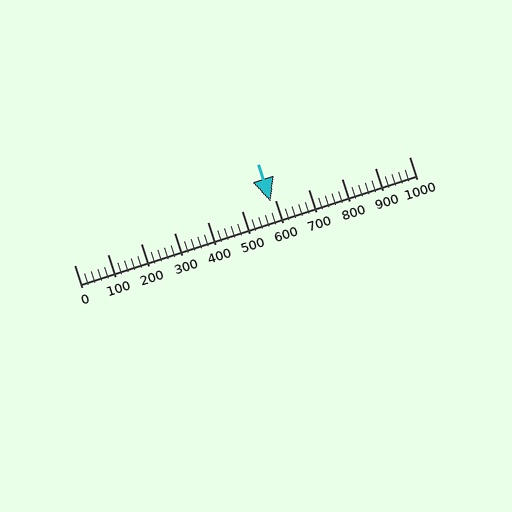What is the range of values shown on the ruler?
The ruler shows values from 0 to 1000.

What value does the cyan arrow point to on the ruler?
The cyan arrow points to approximately 586.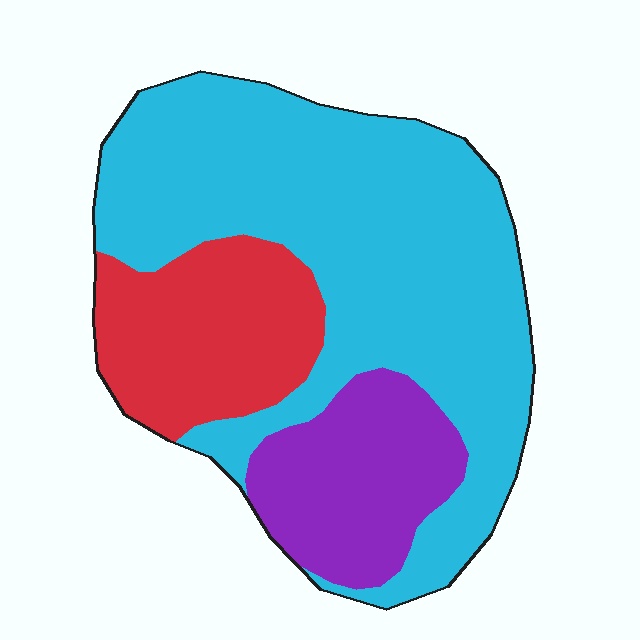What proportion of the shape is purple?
Purple takes up about one sixth (1/6) of the shape.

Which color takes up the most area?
Cyan, at roughly 60%.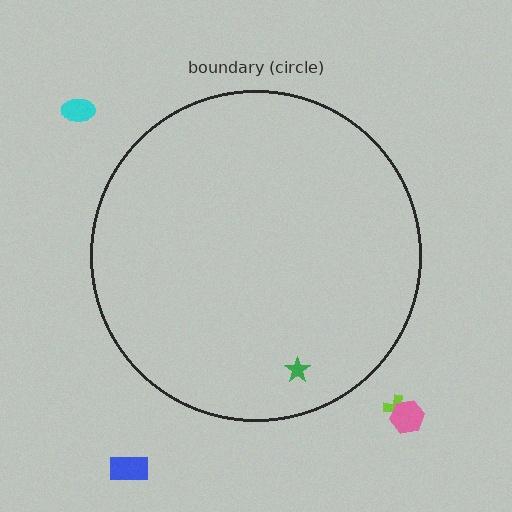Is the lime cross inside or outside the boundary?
Outside.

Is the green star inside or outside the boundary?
Inside.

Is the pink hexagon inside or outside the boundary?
Outside.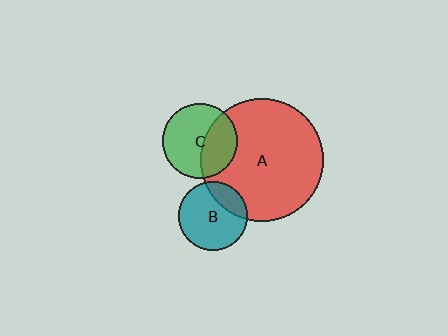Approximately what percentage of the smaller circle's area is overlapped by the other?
Approximately 25%.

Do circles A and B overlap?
Yes.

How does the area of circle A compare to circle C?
Approximately 2.6 times.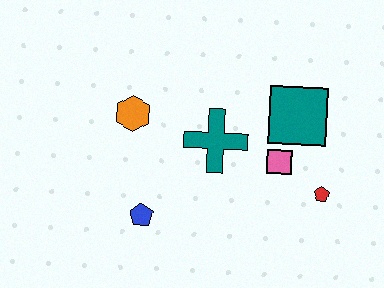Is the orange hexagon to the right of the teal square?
No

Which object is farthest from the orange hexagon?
The red pentagon is farthest from the orange hexagon.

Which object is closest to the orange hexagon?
The teal cross is closest to the orange hexagon.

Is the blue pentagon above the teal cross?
No